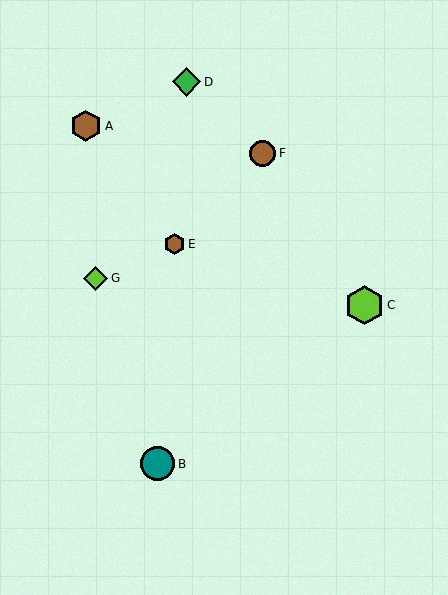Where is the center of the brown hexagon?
The center of the brown hexagon is at (86, 126).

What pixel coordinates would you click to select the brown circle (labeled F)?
Click at (263, 153) to select the brown circle F.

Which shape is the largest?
The lime hexagon (labeled C) is the largest.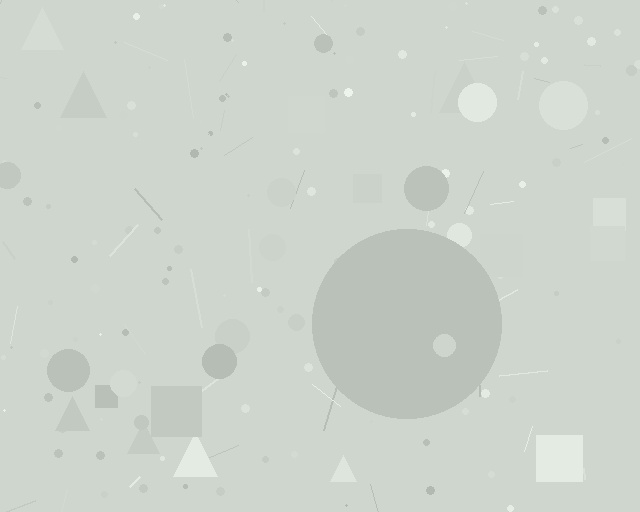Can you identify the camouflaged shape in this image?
The camouflaged shape is a circle.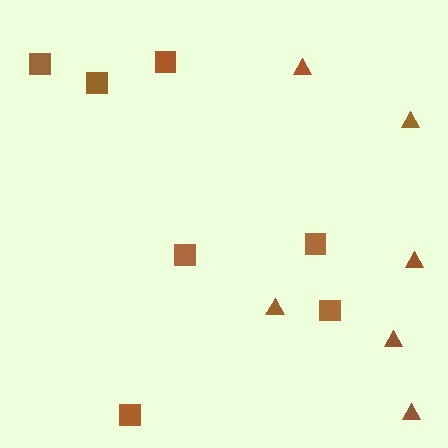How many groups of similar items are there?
There are 2 groups: one group of triangles (6) and one group of squares (7).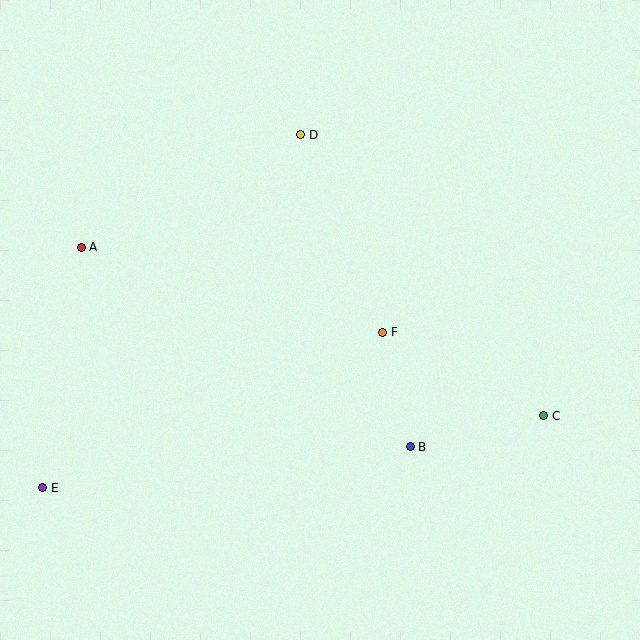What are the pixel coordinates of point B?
Point B is at (410, 447).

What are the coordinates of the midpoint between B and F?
The midpoint between B and F is at (397, 389).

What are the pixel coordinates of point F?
Point F is at (383, 332).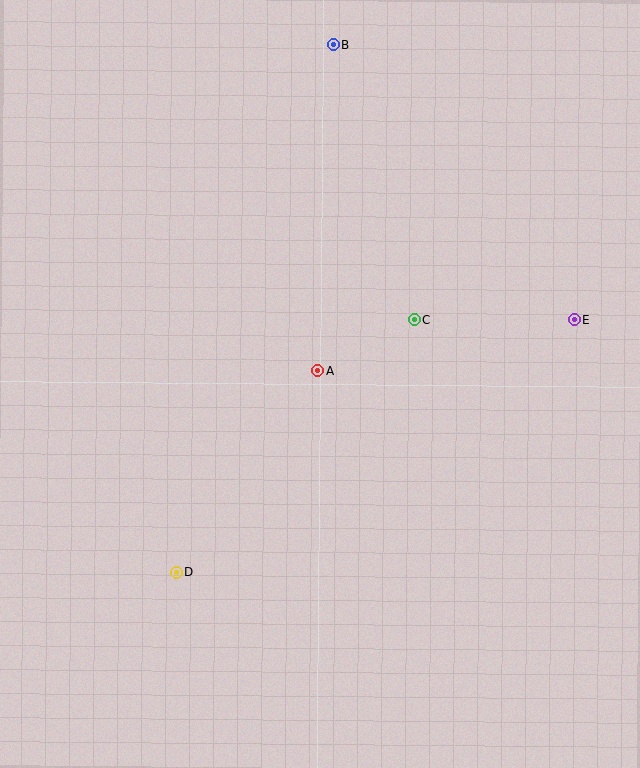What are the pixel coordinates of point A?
Point A is at (318, 371).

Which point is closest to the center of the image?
Point A at (318, 371) is closest to the center.